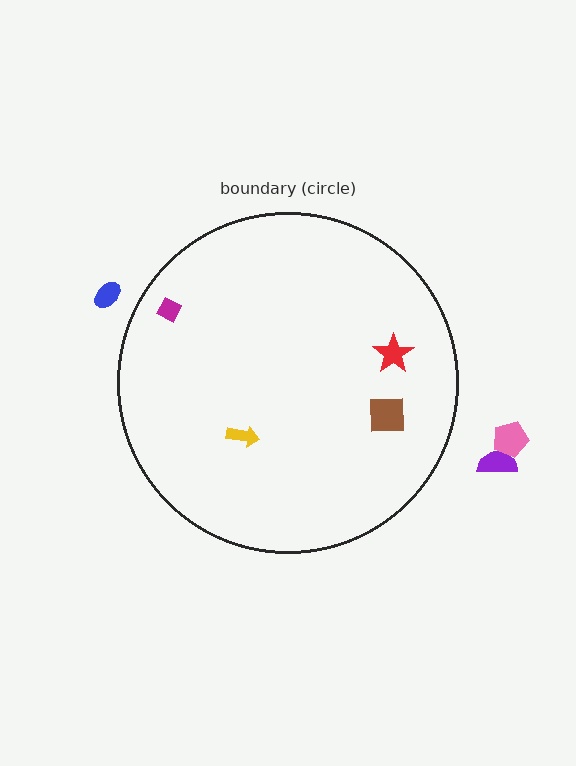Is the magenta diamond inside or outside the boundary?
Inside.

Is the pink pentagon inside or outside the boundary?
Outside.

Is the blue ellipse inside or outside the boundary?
Outside.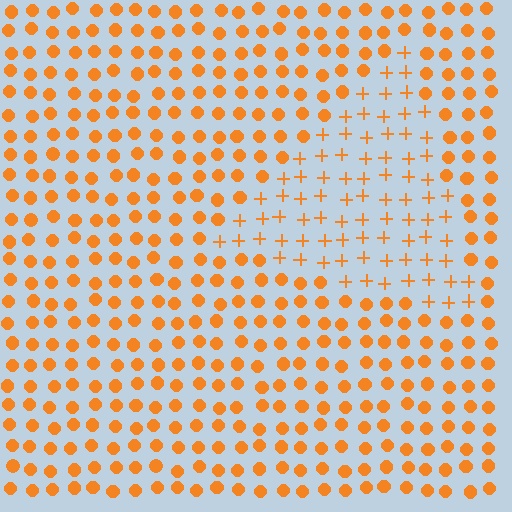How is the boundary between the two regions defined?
The boundary is defined by a change in element shape: plus signs inside vs. circles outside. All elements share the same color and spacing.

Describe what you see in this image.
The image is filled with small orange elements arranged in a uniform grid. A triangle-shaped region contains plus signs, while the surrounding area contains circles. The boundary is defined purely by the change in element shape.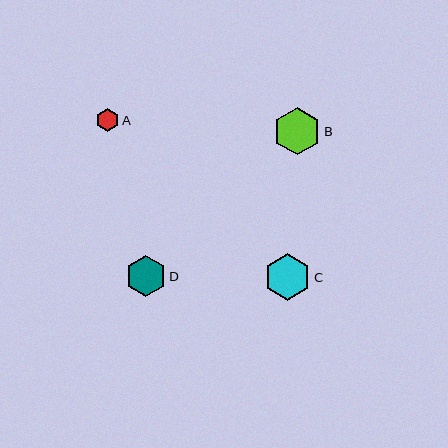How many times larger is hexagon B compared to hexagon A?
Hexagon B is approximately 2.0 times the size of hexagon A.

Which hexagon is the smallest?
Hexagon A is the smallest with a size of approximately 23 pixels.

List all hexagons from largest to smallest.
From largest to smallest: B, C, D, A.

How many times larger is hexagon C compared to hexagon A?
Hexagon C is approximately 2.0 times the size of hexagon A.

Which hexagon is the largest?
Hexagon B is the largest with a size of approximately 47 pixels.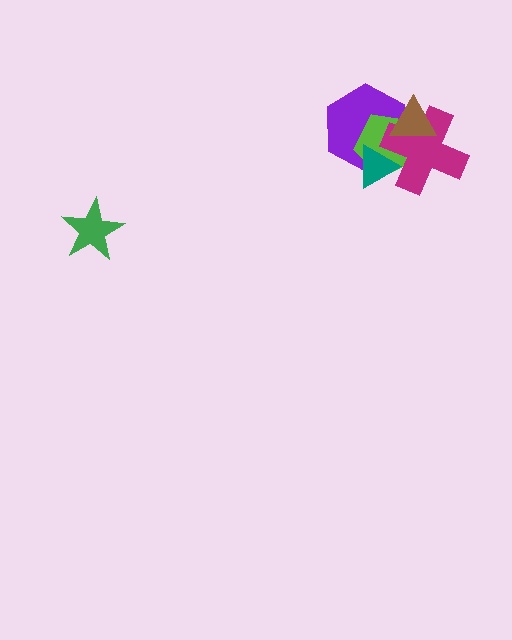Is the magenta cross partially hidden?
Yes, it is partially covered by another shape.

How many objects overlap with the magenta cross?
4 objects overlap with the magenta cross.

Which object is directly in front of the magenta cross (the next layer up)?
The brown triangle is directly in front of the magenta cross.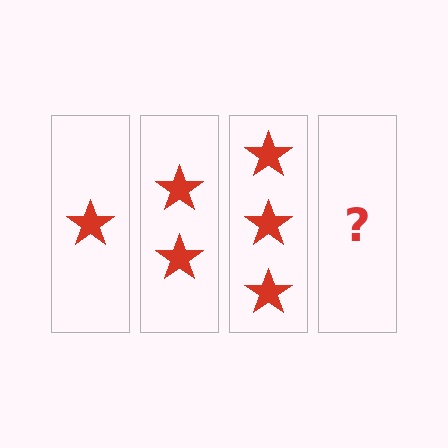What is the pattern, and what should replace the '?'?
The pattern is that each step adds one more star. The '?' should be 4 stars.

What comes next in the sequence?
The next element should be 4 stars.